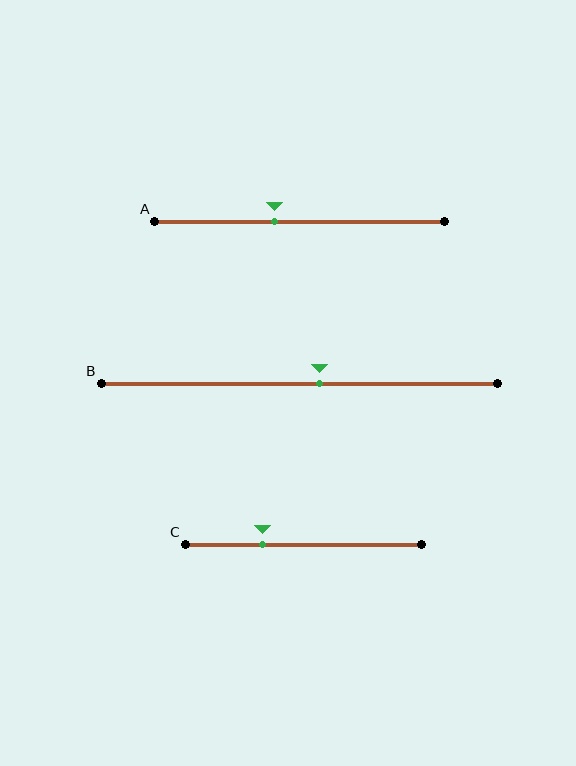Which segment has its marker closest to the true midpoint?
Segment B has its marker closest to the true midpoint.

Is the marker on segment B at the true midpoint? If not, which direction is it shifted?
No, the marker on segment B is shifted to the right by about 5% of the segment length.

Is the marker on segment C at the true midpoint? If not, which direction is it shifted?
No, the marker on segment C is shifted to the left by about 17% of the segment length.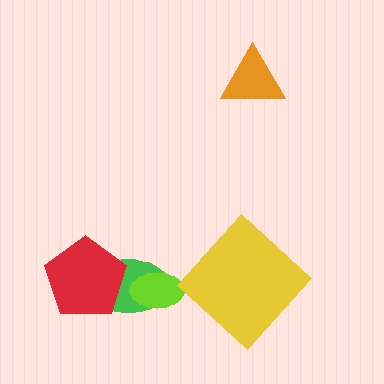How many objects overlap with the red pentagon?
1 object overlaps with the red pentagon.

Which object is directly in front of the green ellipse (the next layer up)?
The lime ellipse is directly in front of the green ellipse.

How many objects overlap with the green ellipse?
2 objects overlap with the green ellipse.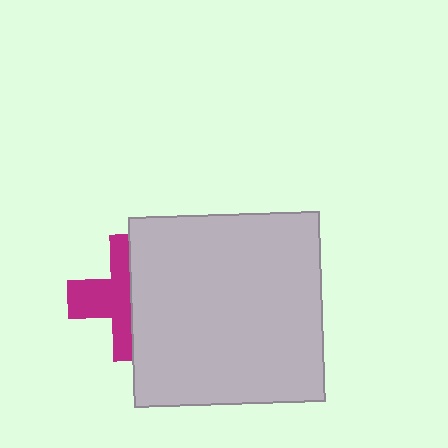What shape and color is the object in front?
The object in front is a light gray square.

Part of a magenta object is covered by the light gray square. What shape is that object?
It is a cross.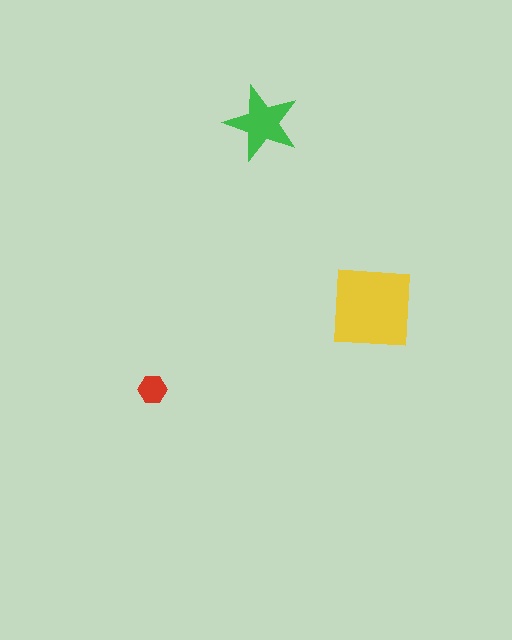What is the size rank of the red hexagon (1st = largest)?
3rd.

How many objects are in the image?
There are 3 objects in the image.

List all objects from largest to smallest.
The yellow square, the green star, the red hexagon.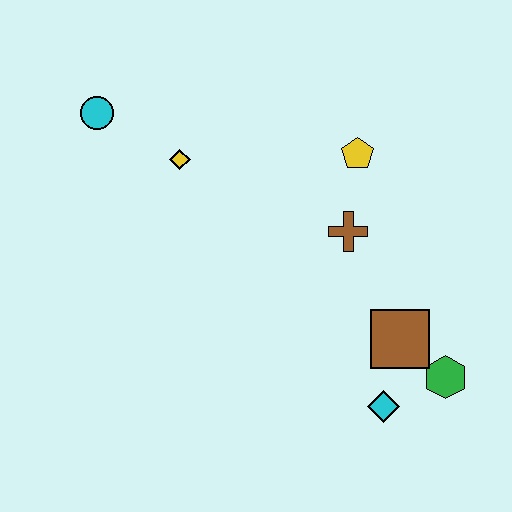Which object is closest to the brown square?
The green hexagon is closest to the brown square.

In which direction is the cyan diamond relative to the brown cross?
The cyan diamond is below the brown cross.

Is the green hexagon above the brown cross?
No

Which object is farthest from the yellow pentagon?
The cyan circle is farthest from the yellow pentagon.